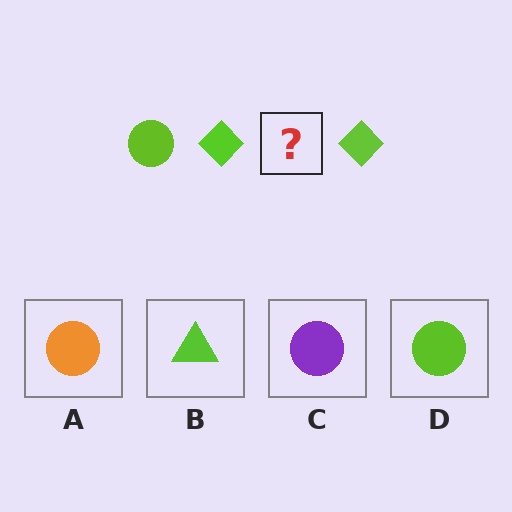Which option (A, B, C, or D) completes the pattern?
D.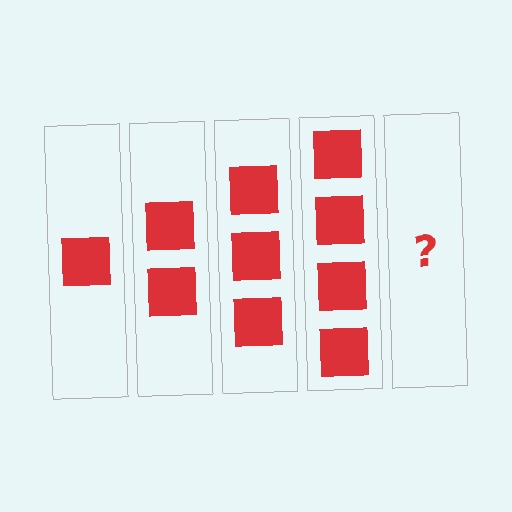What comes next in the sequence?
The next element should be 5 squares.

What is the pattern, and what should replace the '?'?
The pattern is that each step adds one more square. The '?' should be 5 squares.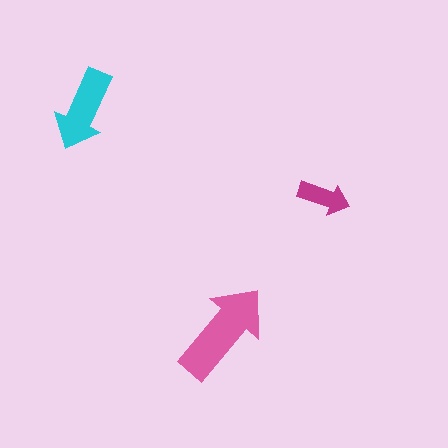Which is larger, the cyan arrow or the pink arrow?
The pink one.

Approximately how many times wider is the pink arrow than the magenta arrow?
About 2 times wider.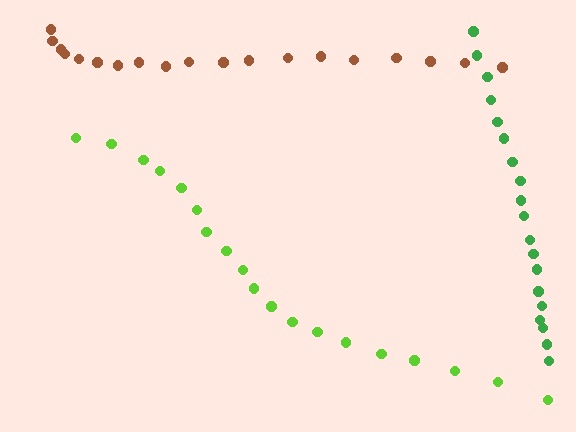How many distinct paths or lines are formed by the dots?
There are 3 distinct paths.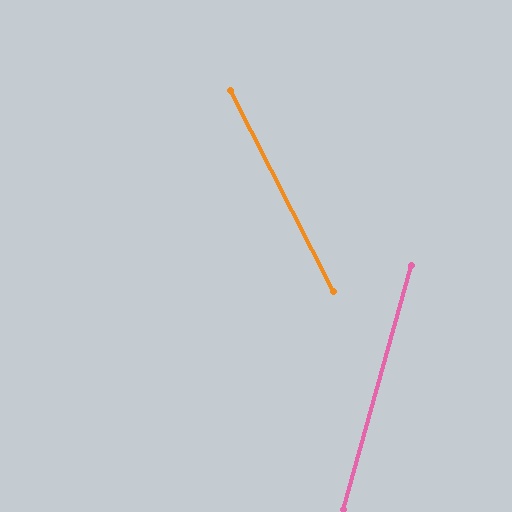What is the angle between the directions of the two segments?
Approximately 43 degrees.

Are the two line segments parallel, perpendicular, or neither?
Neither parallel nor perpendicular — they differ by about 43°.